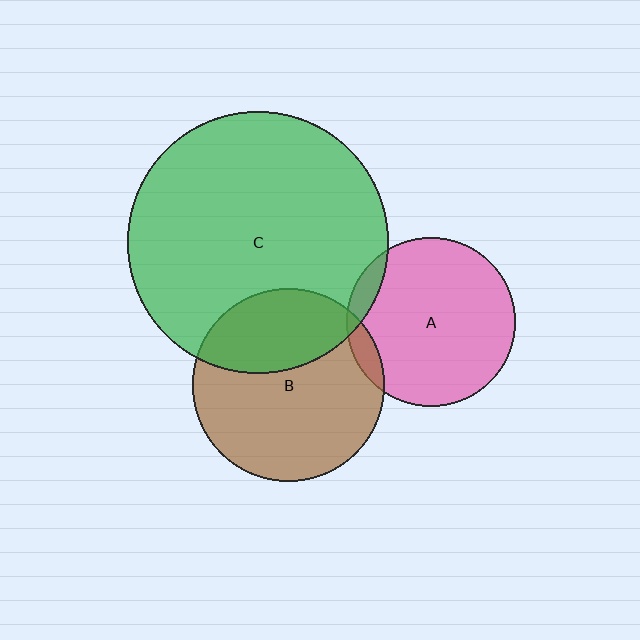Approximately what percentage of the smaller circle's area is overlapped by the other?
Approximately 5%.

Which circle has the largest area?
Circle C (green).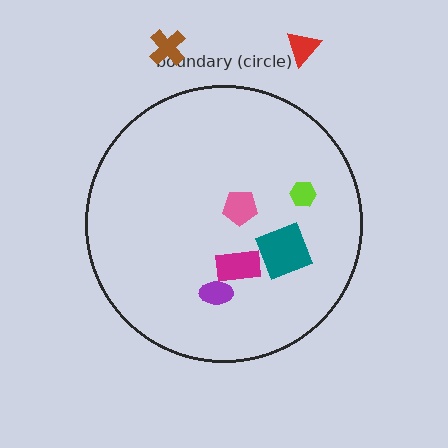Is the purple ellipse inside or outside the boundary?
Inside.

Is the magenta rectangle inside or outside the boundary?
Inside.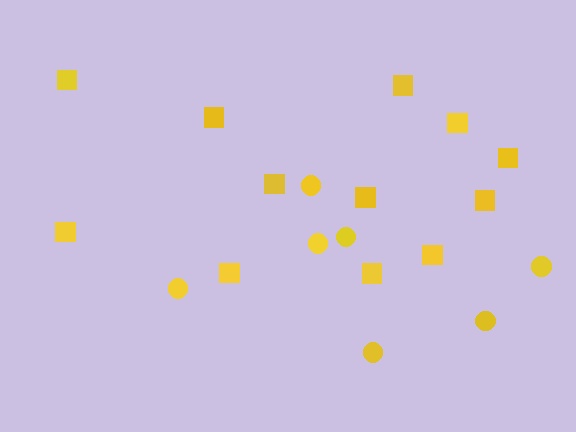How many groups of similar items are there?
There are 2 groups: one group of squares (12) and one group of circles (7).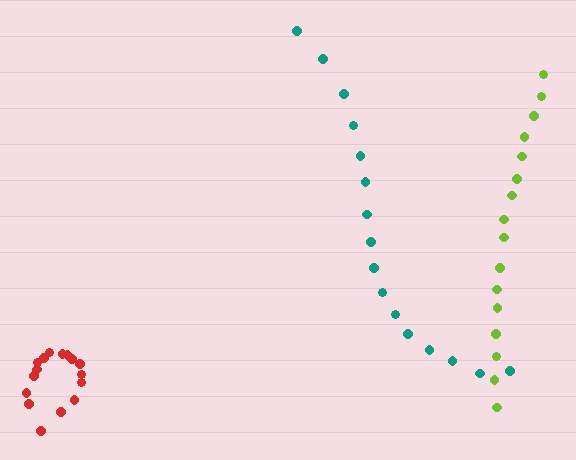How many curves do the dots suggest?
There are 3 distinct paths.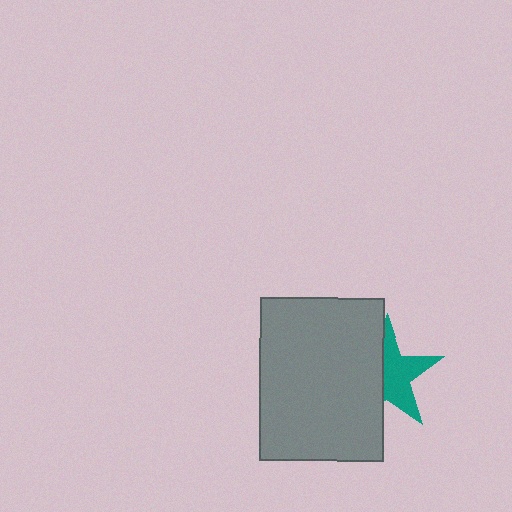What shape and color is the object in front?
The object in front is a gray rectangle.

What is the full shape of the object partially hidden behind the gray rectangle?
The partially hidden object is a teal star.